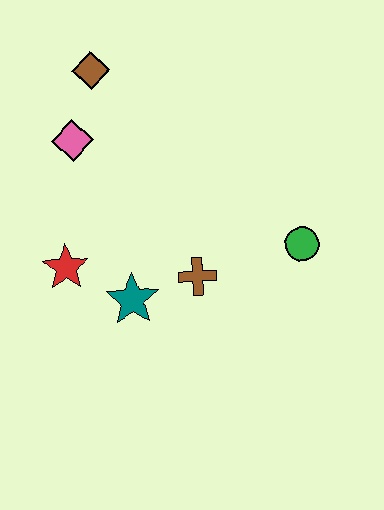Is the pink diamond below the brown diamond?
Yes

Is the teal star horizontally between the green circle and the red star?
Yes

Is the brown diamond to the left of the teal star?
Yes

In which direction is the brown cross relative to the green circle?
The brown cross is to the left of the green circle.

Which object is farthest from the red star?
The green circle is farthest from the red star.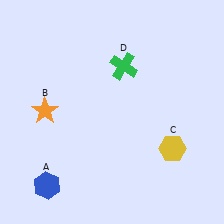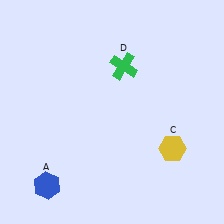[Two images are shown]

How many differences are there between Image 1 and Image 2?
There is 1 difference between the two images.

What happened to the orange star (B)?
The orange star (B) was removed in Image 2. It was in the top-left area of Image 1.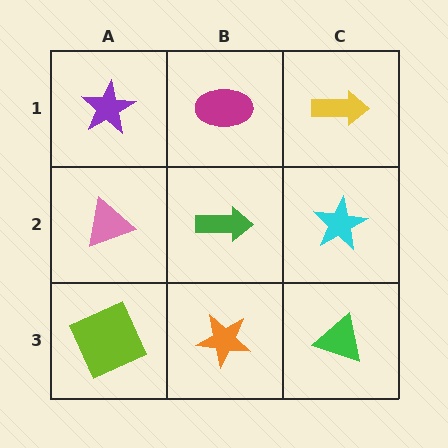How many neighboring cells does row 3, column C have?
2.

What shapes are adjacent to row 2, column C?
A yellow arrow (row 1, column C), a green triangle (row 3, column C), a green arrow (row 2, column B).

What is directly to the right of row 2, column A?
A green arrow.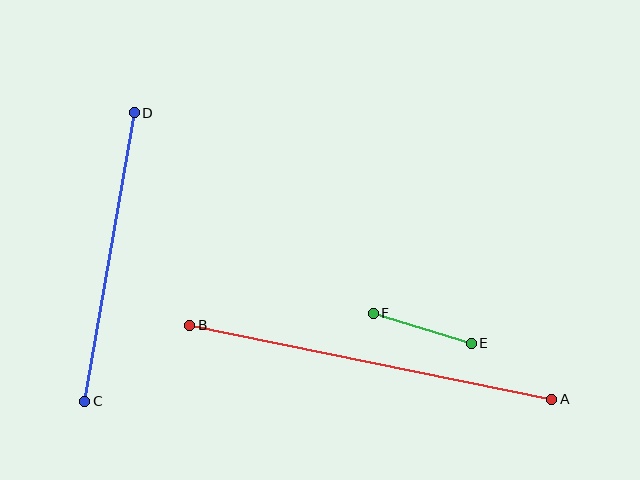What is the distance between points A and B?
The distance is approximately 369 pixels.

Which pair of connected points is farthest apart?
Points A and B are farthest apart.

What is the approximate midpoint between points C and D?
The midpoint is at approximately (109, 257) pixels.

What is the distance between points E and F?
The distance is approximately 102 pixels.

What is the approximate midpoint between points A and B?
The midpoint is at approximately (371, 362) pixels.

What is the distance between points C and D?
The distance is approximately 293 pixels.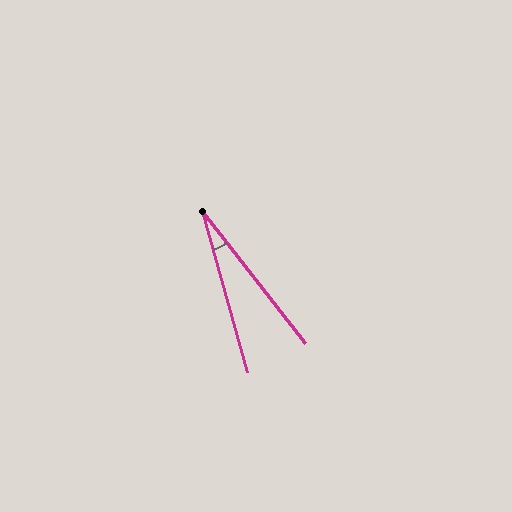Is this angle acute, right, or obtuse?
It is acute.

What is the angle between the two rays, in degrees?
Approximately 22 degrees.